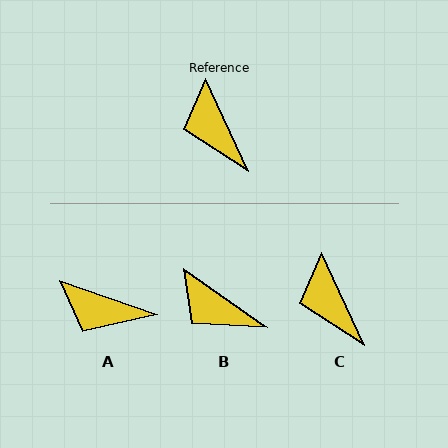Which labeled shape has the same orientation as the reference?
C.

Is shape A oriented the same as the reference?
No, it is off by about 46 degrees.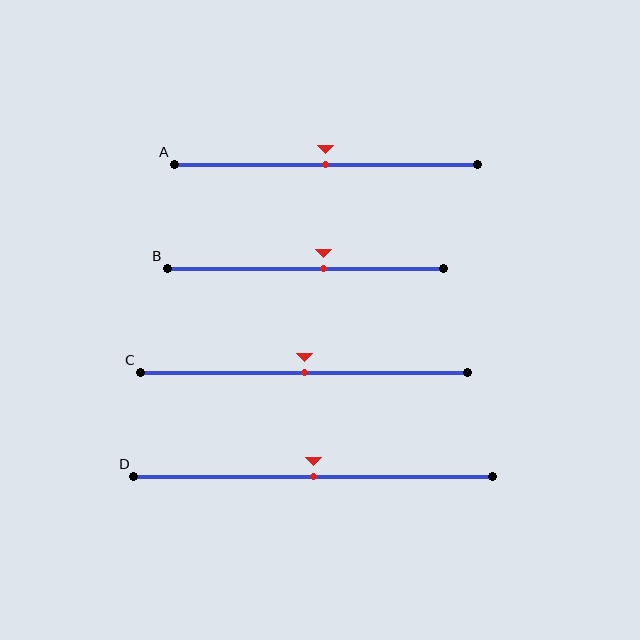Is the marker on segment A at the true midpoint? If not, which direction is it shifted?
Yes, the marker on segment A is at the true midpoint.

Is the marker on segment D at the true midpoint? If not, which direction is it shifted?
Yes, the marker on segment D is at the true midpoint.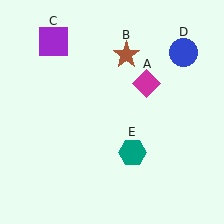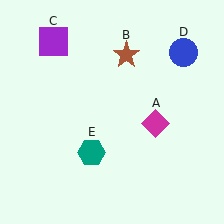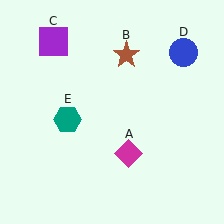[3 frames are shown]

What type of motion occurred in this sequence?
The magenta diamond (object A), teal hexagon (object E) rotated clockwise around the center of the scene.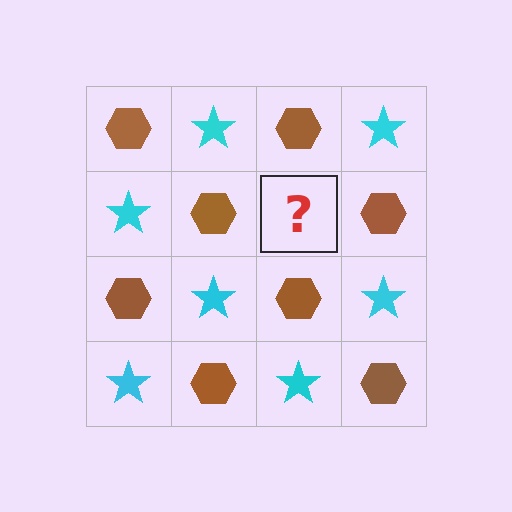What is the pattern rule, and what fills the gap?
The rule is that it alternates brown hexagon and cyan star in a checkerboard pattern. The gap should be filled with a cyan star.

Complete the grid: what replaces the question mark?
The question mark should be replaced with a cyan star.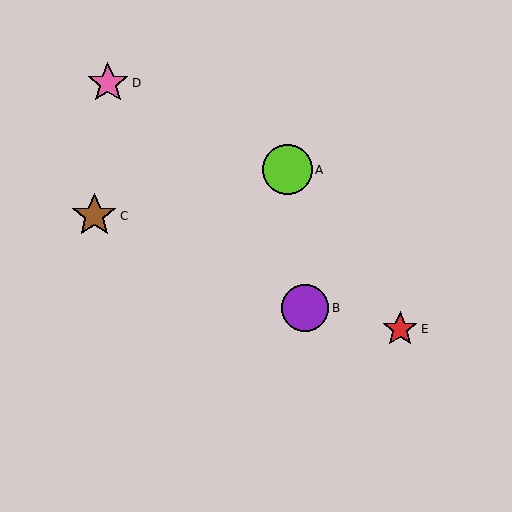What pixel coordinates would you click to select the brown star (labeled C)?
Click at (94, 216) to select the brown star C.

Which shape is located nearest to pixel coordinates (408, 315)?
The red star (labeled E) at (400, 329) is nearest to that location.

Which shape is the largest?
The lime circle (labeled A) is the largest.